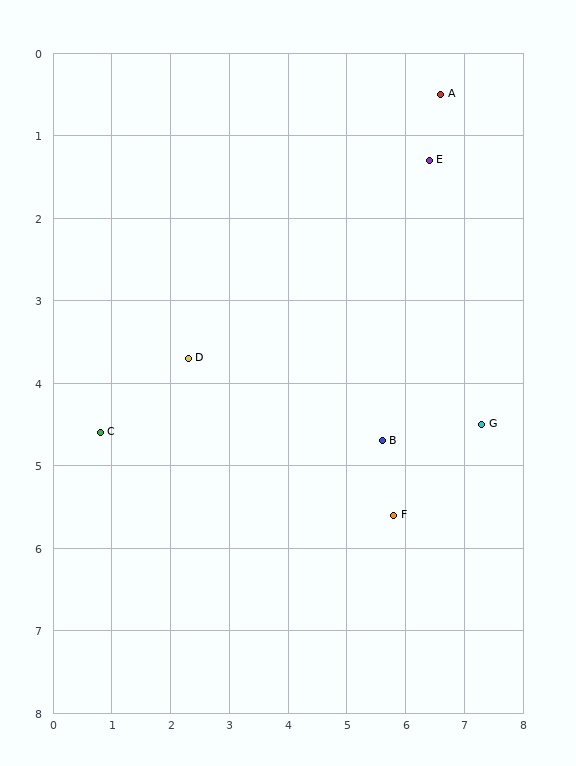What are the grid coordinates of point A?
Point A is at approximately (6.6, 0.5).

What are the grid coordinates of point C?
Point C is at approximately (0.8, 4.6).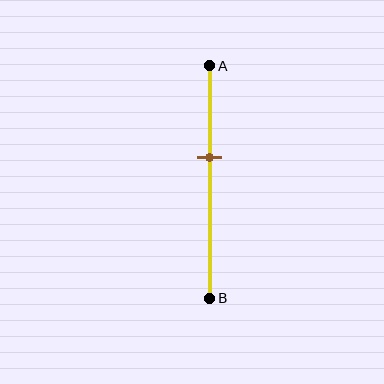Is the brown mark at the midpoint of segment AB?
No, the mark is at about 40% from A, not at the 50% midpoint.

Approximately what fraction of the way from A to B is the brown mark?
The brown mark is approximately 40% of the way from A to B.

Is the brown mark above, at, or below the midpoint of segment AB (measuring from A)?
The brown mark is above the midpoint of segment AB.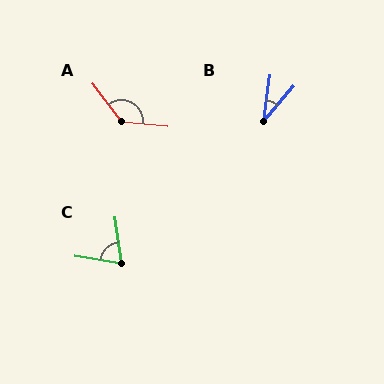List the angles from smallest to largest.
B (33°), C (73°), A (133°).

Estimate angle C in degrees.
Approximately 73 degrees.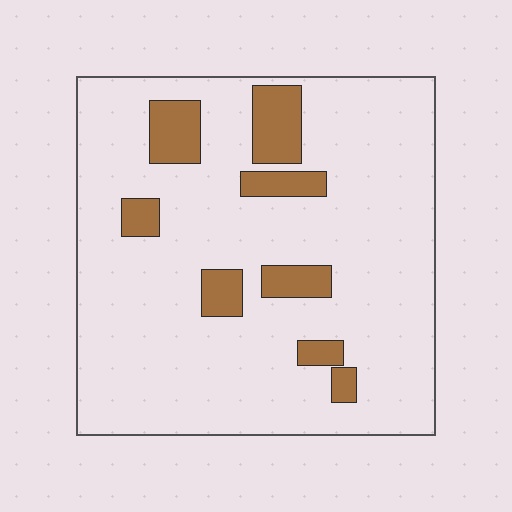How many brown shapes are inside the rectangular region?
8.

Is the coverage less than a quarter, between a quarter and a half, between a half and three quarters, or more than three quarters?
Less than a quarter.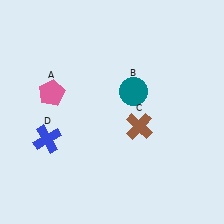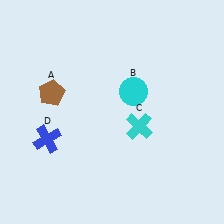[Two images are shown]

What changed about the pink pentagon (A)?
In Image 1, A is pink. In Image 2, it changed to brown.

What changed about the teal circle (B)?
In Image 1, B is teal. In Image 2, it changed to cyan.